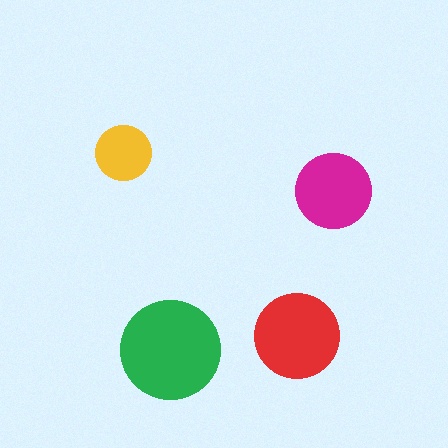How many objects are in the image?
There are 4 objects in the image.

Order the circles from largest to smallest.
the green one, the red one, the magenta one, the yellow one.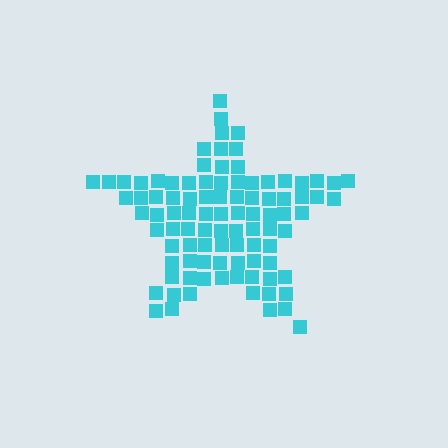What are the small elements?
The small elements are squares.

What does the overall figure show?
The overall figure shows a star.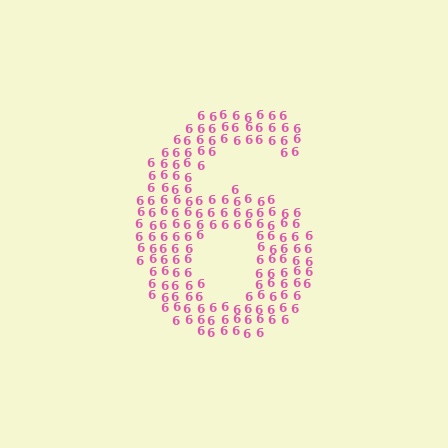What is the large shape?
The large shape is the digit 6.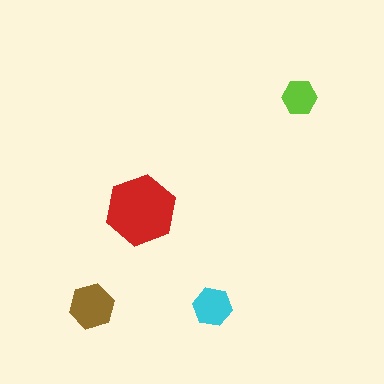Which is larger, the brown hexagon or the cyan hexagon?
The brown one.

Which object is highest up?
The lime hexagon is topmost.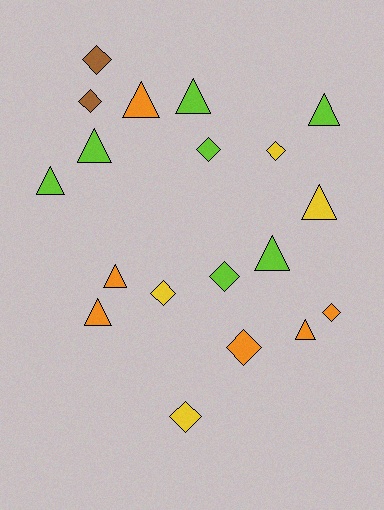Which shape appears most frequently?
Triangle, with 10 objects.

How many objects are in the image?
There are 19 objects.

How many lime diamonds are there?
There are 2 lime diamonds.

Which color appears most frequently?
Lime, with 7 objects.